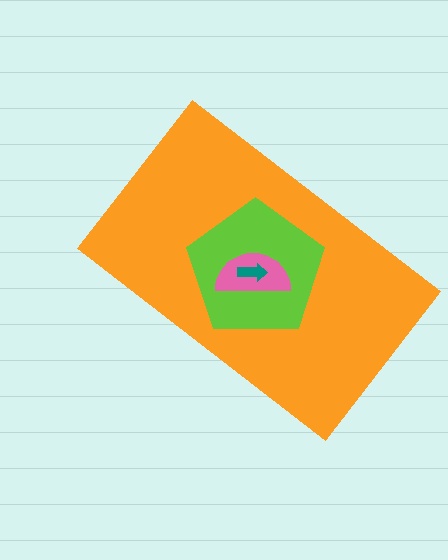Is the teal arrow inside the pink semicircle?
Yes.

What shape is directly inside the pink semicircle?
The teal arrow.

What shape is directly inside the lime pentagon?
The pink semicircle.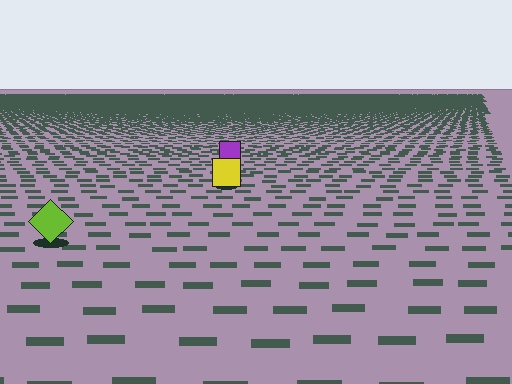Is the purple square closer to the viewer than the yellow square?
No. The yellow square is closer — you can tell from the texture gradient: the ground texture is coarser near it.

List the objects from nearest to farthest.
From nearest to farthest: the lime diamond, the yellow square, the purple square.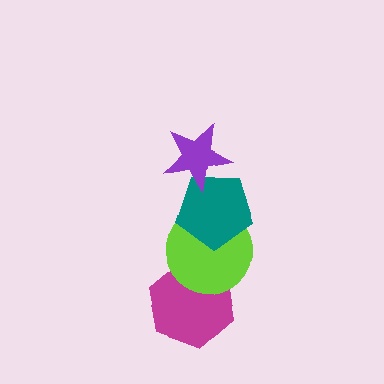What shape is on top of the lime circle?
The teal pentagon is on top of the lime circle.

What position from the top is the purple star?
The purple star is 1st from the top.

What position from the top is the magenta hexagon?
The magenta hexagon is 4th from the top.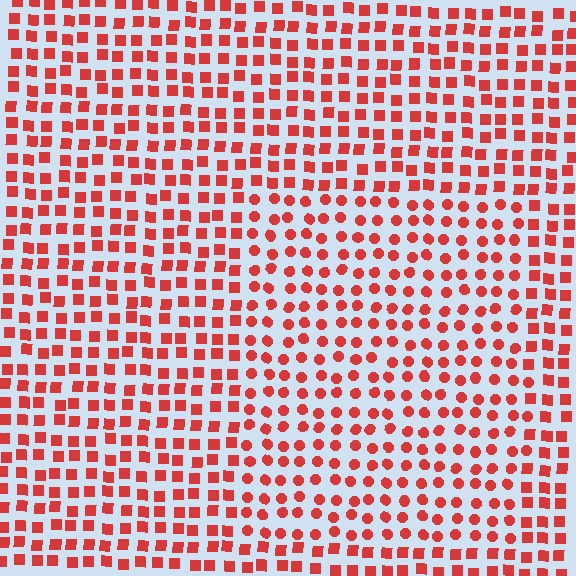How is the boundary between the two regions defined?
The boundary is defined by a change in element shape: circles inside vs. squares outside. All elements share the same color and spacing.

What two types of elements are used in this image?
The image uses circles inside the rectangle region and squares outside it.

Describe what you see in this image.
The image is filled with small red elements arranged in a uniform grid. A rectangle-shaped region contains circles, while the surrounding area contains squares. The boundary is defined purely by the change in element shape.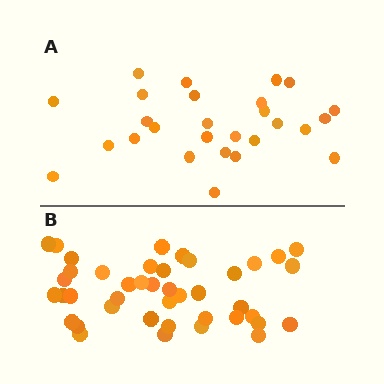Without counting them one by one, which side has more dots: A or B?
Region B (the bottom region) has more dots.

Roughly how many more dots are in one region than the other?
Region B has approximately 15 more dots than region A.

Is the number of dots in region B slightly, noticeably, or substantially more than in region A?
Region B has substantially more. The ratio is roughly 1.6 to 1.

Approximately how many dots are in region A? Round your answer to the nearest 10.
About 30 dots. (The exact count is 27, which rounds to 30.)